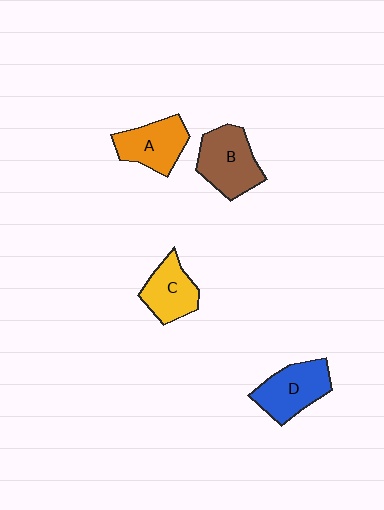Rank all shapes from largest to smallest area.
From largest to smallest: B (brown), D (blue), A (orange), C (yellow).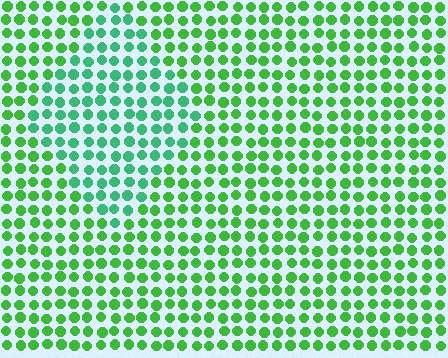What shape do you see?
I see a diamond.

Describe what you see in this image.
The image is filled with small green elements in a uniform arrangement. A diamond-shaped region is visible where the elements are tinted to a slightly different hue, forming a subtle color boundary.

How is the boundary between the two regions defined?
The boundary is defined purely by a slight shift in hue (about 31 degrees). Spacing, size, and orientation are identical on both sides.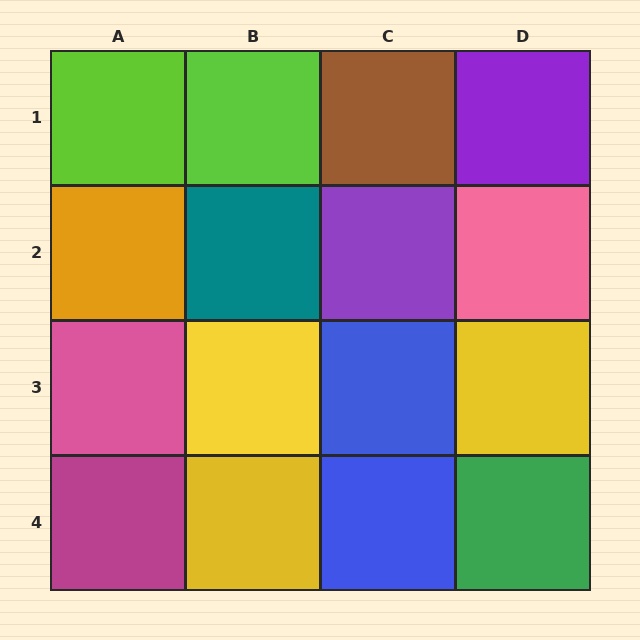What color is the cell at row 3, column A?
Pink.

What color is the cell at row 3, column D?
Yellow.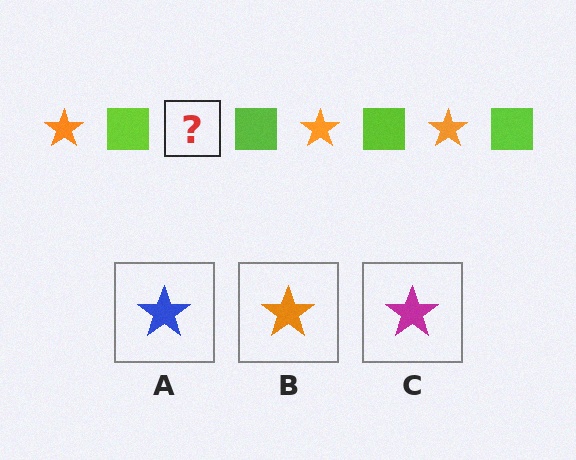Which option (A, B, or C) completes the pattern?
B.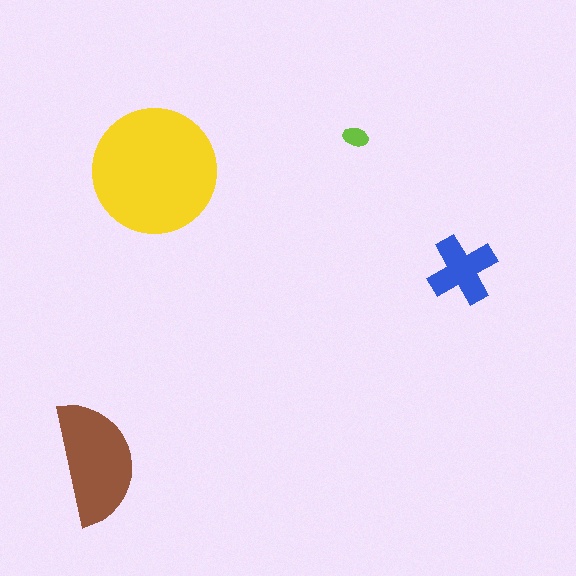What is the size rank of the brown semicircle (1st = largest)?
2nd.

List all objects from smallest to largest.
The lime ellipse, the blue cross, the brown semicircle, the yellow circle.